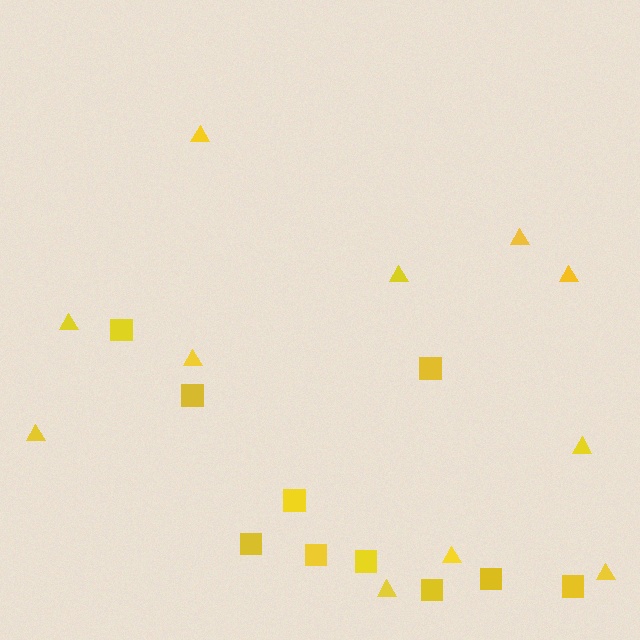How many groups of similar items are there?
There are 2 groups: one group of squares (10) and one group of triangles (11).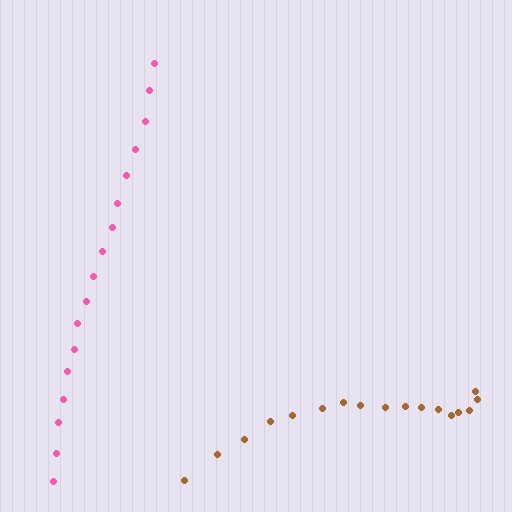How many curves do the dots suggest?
There are 2 distinct paths.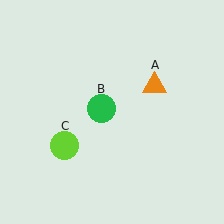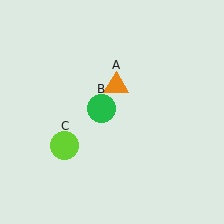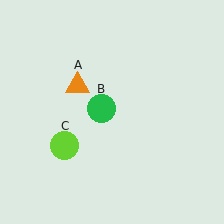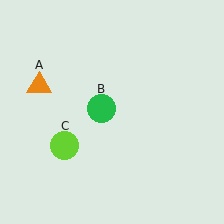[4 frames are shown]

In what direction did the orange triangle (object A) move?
The orange triangle (object A) moved left.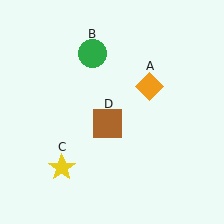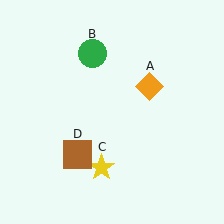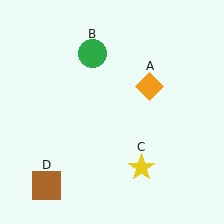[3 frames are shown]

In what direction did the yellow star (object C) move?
The yellow star (object C) moved right.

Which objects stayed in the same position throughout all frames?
Orange diamond (object A) and green circle (object B) remained stationary.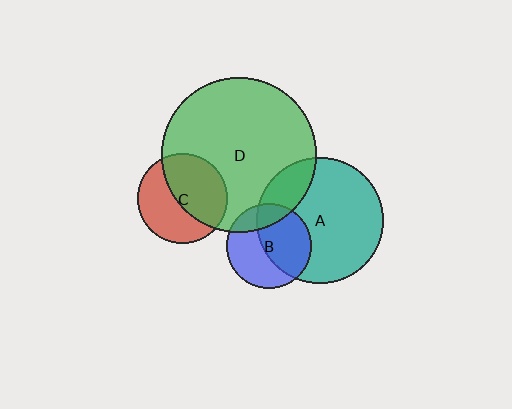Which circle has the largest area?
Circle D (green).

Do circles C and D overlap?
Yes.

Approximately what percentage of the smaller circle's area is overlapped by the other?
Approximately 55%.